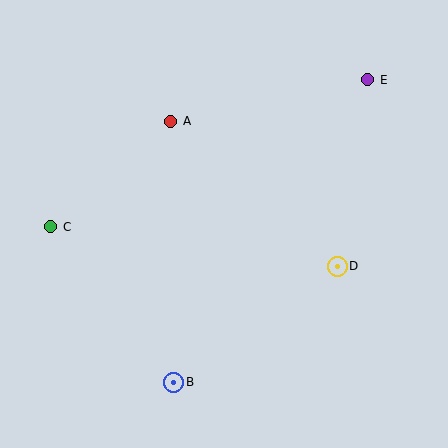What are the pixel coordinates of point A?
Point A is at (170, 121).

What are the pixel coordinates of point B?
Point B is at (174, 382).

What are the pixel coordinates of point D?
Point D is at (337, 266).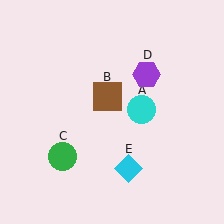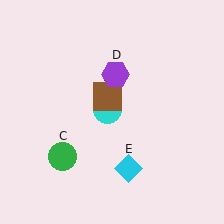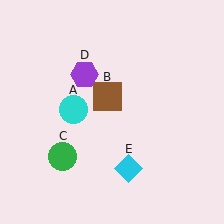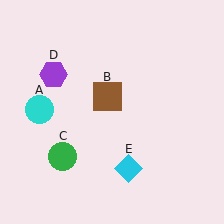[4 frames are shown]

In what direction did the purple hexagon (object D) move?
The purple hexagon (object D) moved left.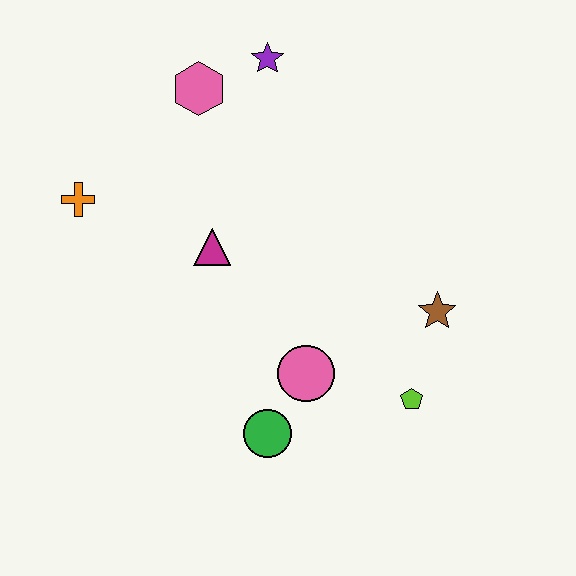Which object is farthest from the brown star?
The orange cross is farthest from the brown star.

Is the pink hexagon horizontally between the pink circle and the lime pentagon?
No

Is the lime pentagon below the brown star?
Yes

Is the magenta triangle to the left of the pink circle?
Yes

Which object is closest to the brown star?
The lime pentagon is closest to the brown star.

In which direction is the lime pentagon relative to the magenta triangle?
The lime pentagon is to the right of the magenta triangle.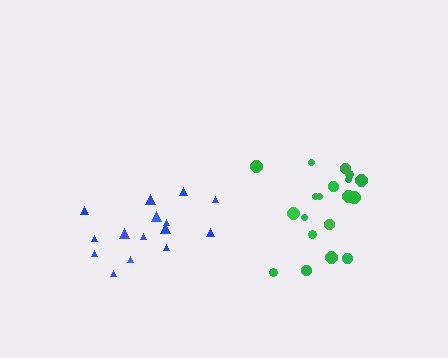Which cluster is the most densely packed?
Green.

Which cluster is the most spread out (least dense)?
Blue.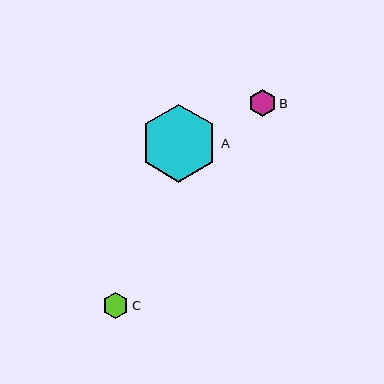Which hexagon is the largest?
Hexagon A is the largest with a size of approximately 78 pixels.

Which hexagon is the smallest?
Hexagon C is the smallest with a size of approximately 26 pixels.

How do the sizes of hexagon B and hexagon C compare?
Hexagon B and hexagon C are approximately the same size.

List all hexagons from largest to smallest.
From largest to smallest: A, B, C.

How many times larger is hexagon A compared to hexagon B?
Hexagon A is approximately 2.8 times the size of hexagon B.